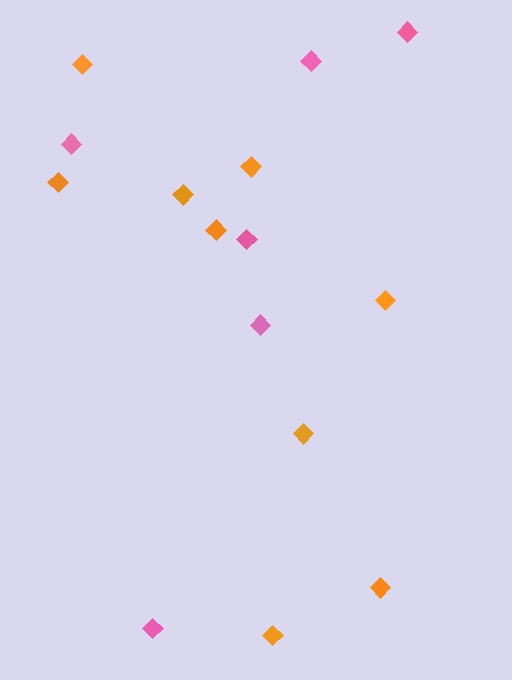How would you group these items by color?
There are 2 groups: one group of pink diamonds (6) and one group of orange diamonds (9).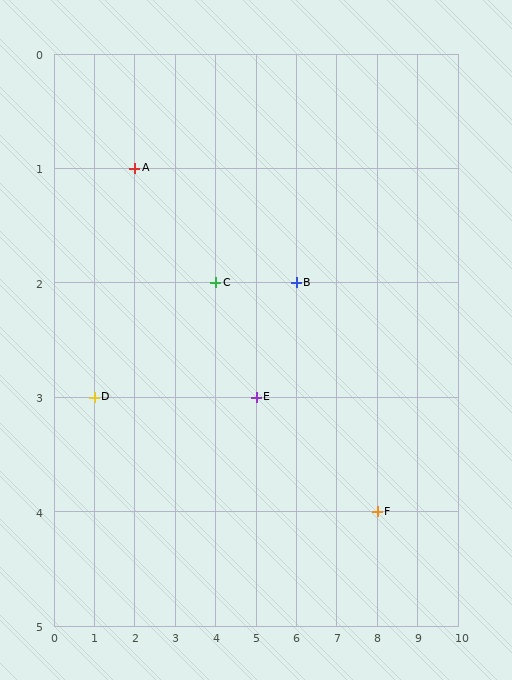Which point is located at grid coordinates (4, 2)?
Point C is at (4, 2).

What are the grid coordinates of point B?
Point B is at grid coordinates (6, 2).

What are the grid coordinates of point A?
Point A is at grid coordinates (2, 1).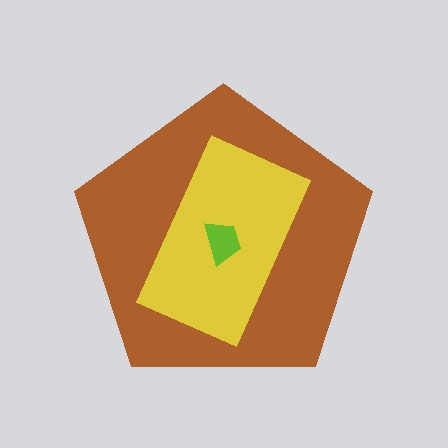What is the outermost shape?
The brown pentagon.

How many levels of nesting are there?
3.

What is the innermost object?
The lime trapezoid.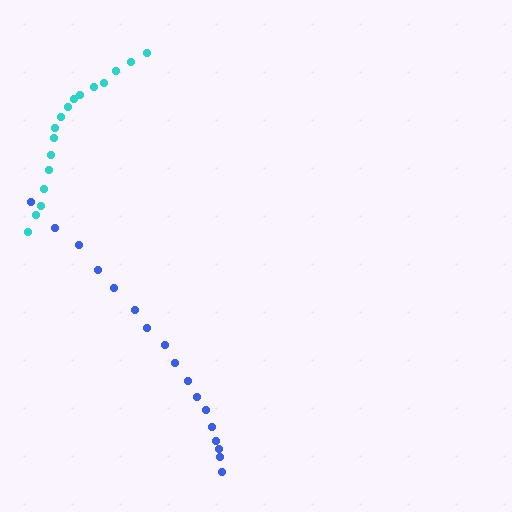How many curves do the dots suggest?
There are 2 distinct paths.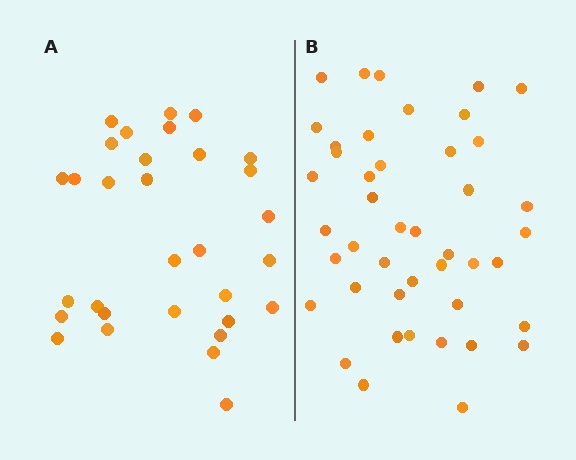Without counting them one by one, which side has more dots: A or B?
Region B (the right region) has more dots.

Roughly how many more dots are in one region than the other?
Region B has approximately 15 more dots than region A.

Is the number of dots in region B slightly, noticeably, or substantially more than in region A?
Region B has noticeably more, but not dramatically so. The ratio is roughly 1.4 to 1.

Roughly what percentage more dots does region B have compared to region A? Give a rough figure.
About 40% more.